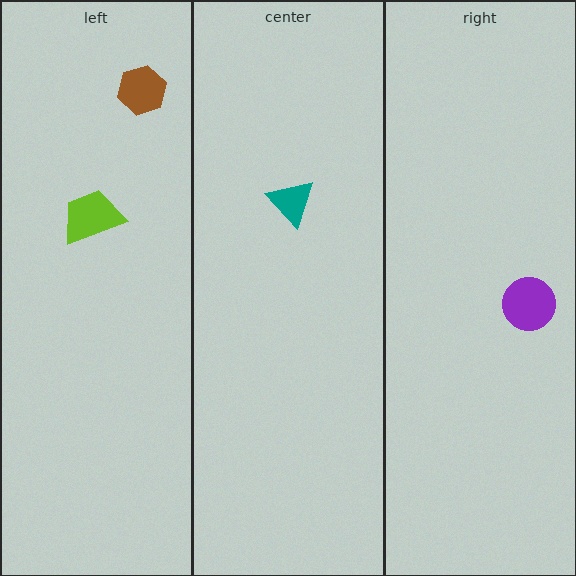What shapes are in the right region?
The purple circle.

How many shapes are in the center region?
1.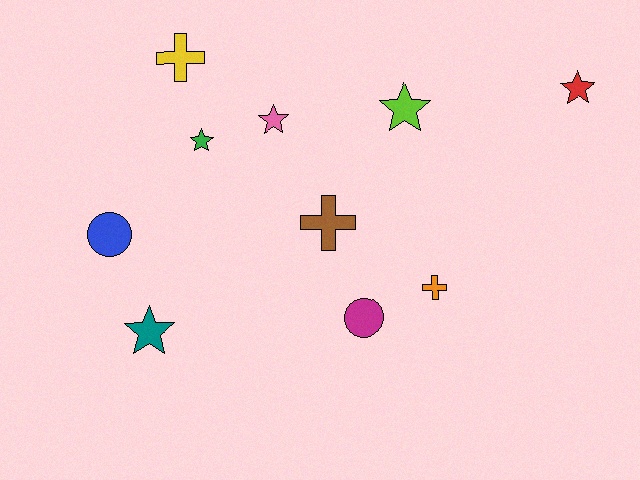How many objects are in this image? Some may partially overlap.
There are 10 objects.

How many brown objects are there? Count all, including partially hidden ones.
There is 1 brown object.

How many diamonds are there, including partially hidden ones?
There are no diamonds.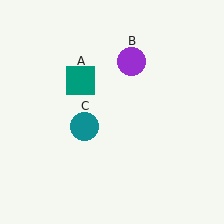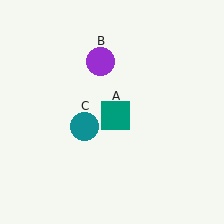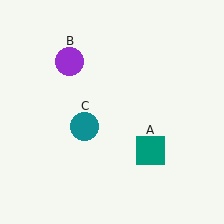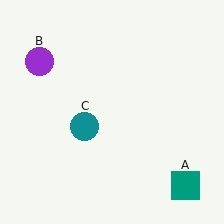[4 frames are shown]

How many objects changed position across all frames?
2 objects changed position: teal square (object A), purple circle (object B).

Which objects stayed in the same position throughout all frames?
Teal circle (object C) remained stationary.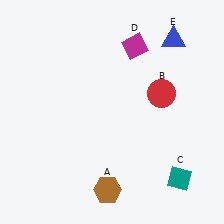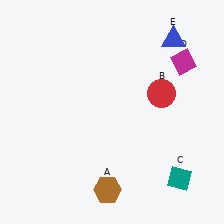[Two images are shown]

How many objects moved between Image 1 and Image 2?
1 object moved between the two images.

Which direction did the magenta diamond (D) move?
The magenta diamond (D) moved right.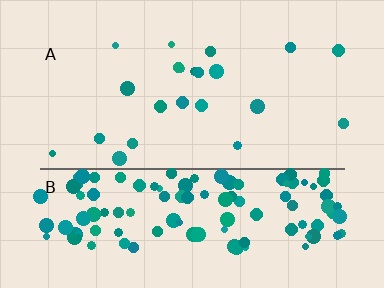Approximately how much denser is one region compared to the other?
Approximately 6.1× — region B over region A.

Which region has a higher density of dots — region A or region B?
B (the bottom).